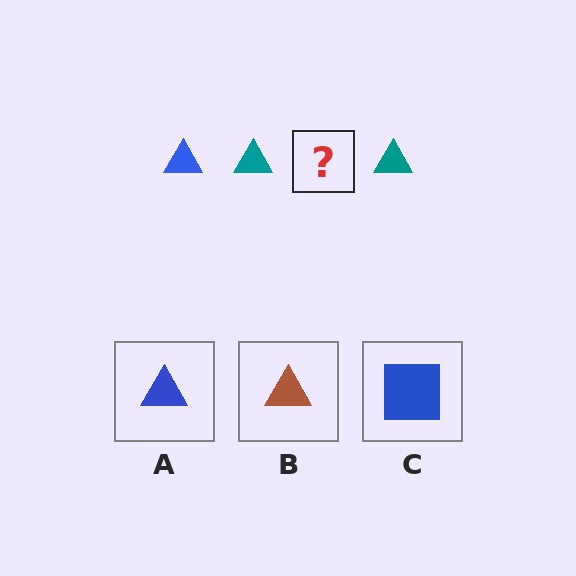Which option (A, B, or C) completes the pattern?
A.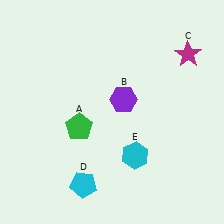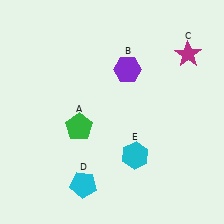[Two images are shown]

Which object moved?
The purple hexagon (B) moved up.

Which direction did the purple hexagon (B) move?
The purple hexagon (B) moved up.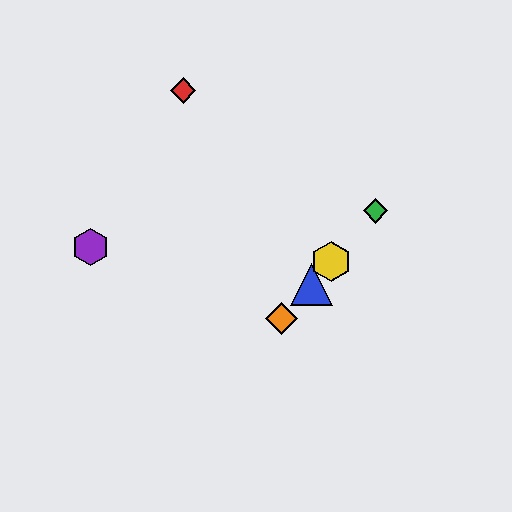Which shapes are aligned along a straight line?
The blue triangle, the green diamond, the yellow hexagon, the orange diamond are aligned along a straight line.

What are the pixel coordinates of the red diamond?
The red diamond is at (183, 91).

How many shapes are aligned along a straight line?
4 shapes (the blue triangle, the green diamond, the yellow hexagon, the orange diamond) are aligned along a straight line.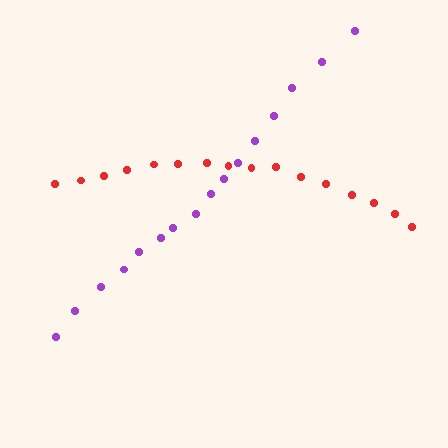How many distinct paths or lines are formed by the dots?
There are 2 distinct paths.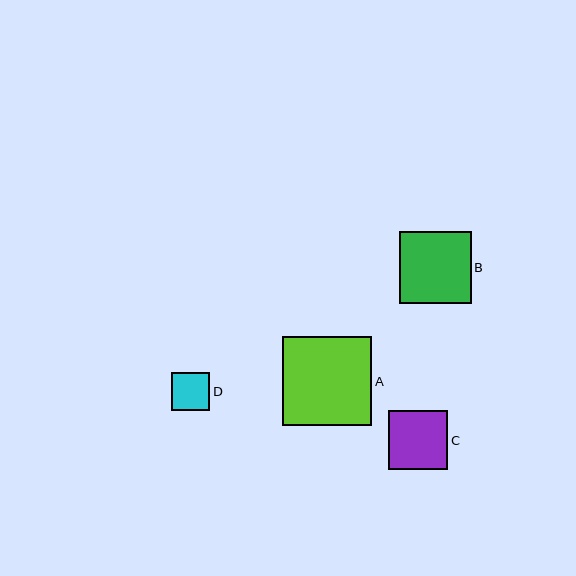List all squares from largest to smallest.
From largest to smallest: A, B, C, D.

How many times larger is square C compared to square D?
Square C is approximately 1.6 times the size of square D.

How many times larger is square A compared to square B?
Square A is approximately 1.2 times the size of square B.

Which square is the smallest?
Square D is the smallest with a size of approximately 38 pixels.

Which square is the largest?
Square A is the largest with a size of approximately 89 pixels.